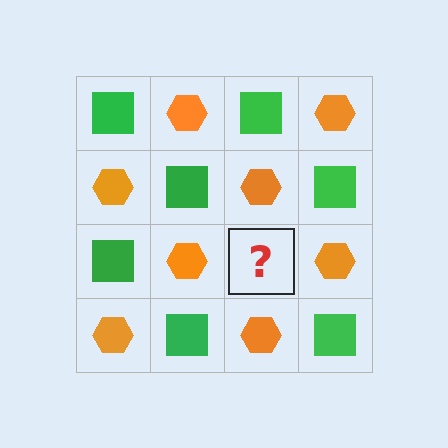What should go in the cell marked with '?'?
The missing cell should contain a green square.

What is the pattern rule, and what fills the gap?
The rule is that it alternates green square and orange hexagon in a checkerboard pattern. The gap should be filled with a green square.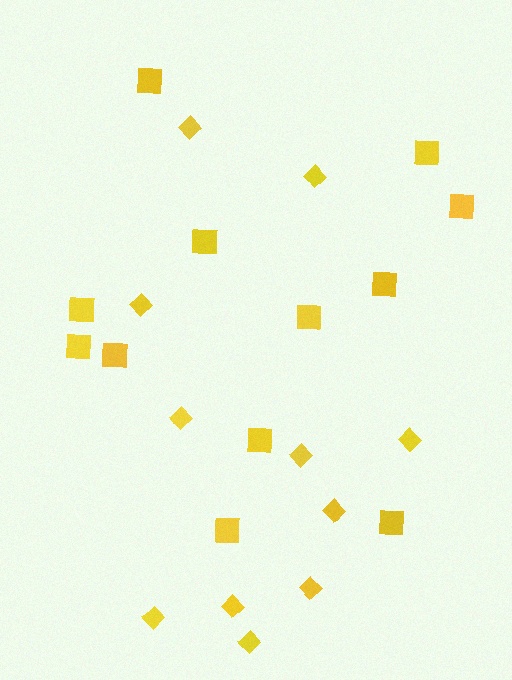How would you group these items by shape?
There are 2 groups: one group of squares (12) and one group of diamonds (11).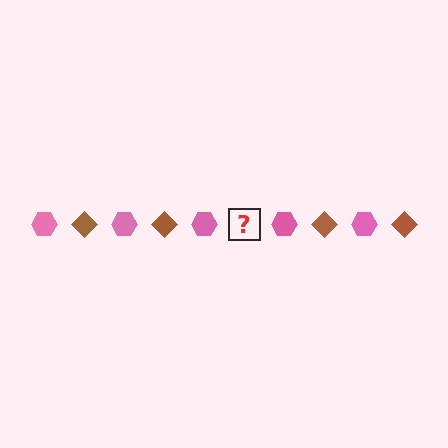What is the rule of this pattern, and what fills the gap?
The rule is that the pattern alternates between pink hexagon and brown diamond. The gap should be filled with a brown diamond.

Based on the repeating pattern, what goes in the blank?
The blank should be a brown diamond.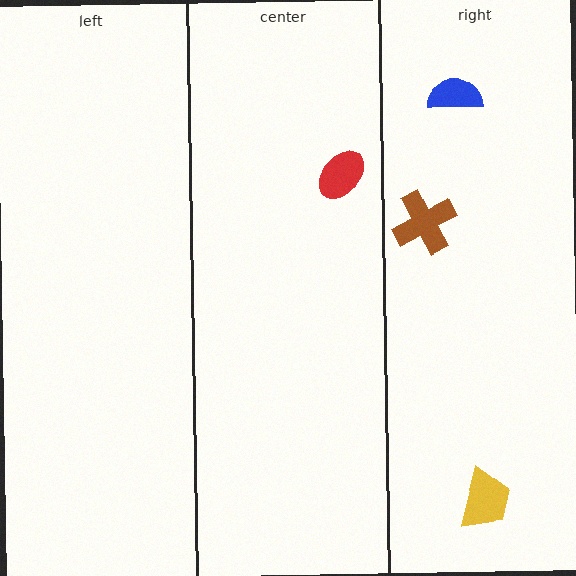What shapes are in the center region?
The red ellipse.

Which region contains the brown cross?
The right region.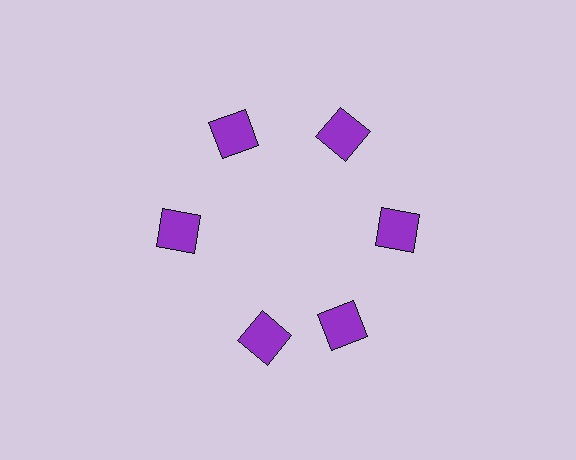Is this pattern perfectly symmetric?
No. The 6 purple squares are arranged in a ring, but one element near the 7 o'clock position is rotated out of alignment along the ring, breaking the 6-fold rotational symmetry.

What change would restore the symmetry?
The symmetry would be restored by rotating it back into even spacing with its neighbors so that all 6 squares sit at equal angles and equal distance from the center.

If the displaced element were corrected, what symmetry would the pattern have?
It would have 6-fold rotational symmetry — the pattern would map onto itself every 60 degrees.